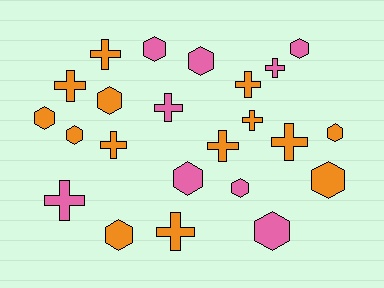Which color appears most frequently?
Orange, with 14 objects.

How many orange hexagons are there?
There are 6 orange hexagons.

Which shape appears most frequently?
Hexagon, with 12 objects.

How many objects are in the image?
There are 23 objects.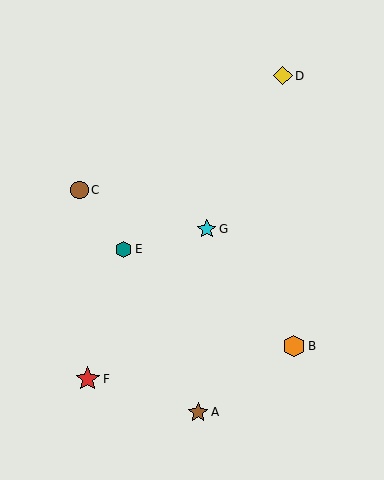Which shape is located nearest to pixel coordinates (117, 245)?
The teal hexagon (labeled E) at (124, 249) is nearest to that location.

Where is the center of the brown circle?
The center of the brown circle is at (80, 190).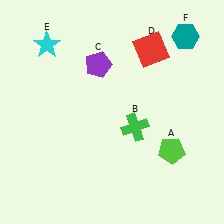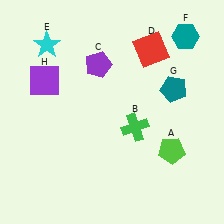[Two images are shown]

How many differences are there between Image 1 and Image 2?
There are 2 differences between the two images.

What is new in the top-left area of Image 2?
A purple square (H) was added in the top-left area of Image 2.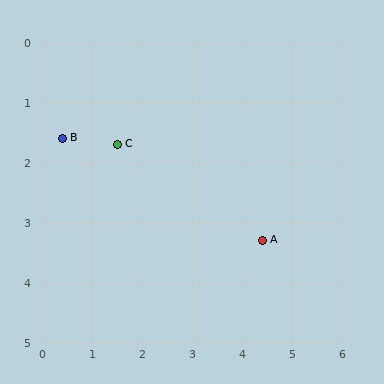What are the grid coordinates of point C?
Point C is at approximately (1.5, 1.7).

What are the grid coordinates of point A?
Point A is at approximately (4.4, 3.3).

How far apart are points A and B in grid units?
Points A and B are about 4.3 grid units apart.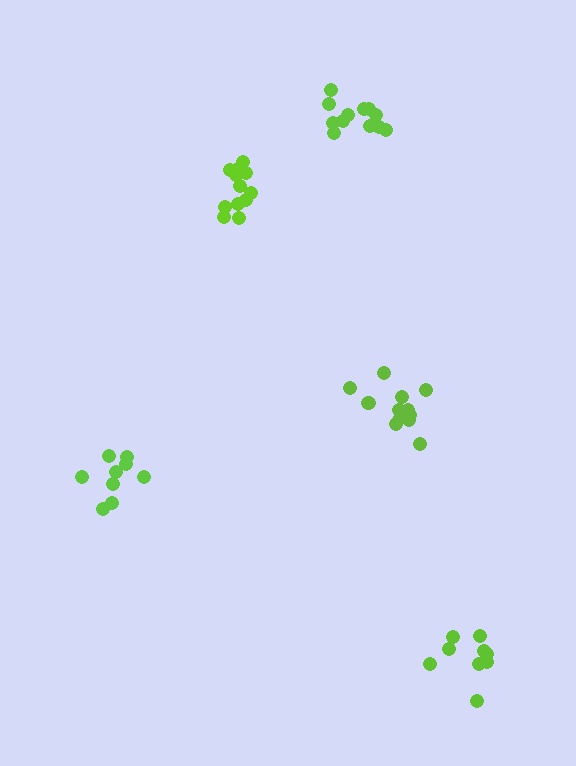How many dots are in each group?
Group 1: 12 dots, Group 2: 12 dots, Group 3: 9 dots, Group 4: 12 dots, Group 5: 9 dots (54 total).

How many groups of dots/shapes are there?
There are 5 groups.